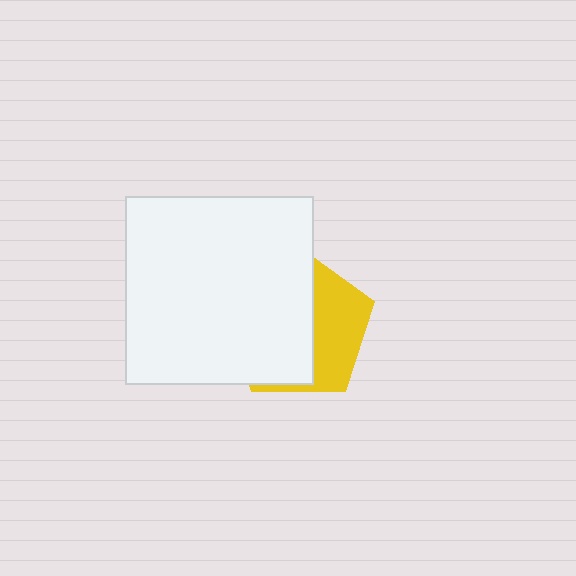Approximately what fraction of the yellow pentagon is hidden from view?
Roughly 61% of the yellow pentagon is hidden behind the white square.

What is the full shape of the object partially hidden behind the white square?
The partially hidden object is a yellow pentagon.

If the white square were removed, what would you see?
You would see the complete yellow pentagon.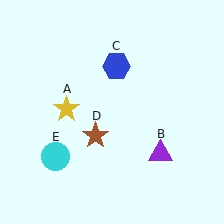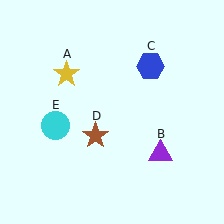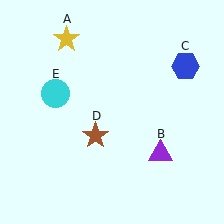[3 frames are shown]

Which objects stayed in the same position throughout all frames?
Purple triangle (object B) and brown star (object D) remained stationary.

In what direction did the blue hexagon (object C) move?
The blue hexagon (object C) moved right.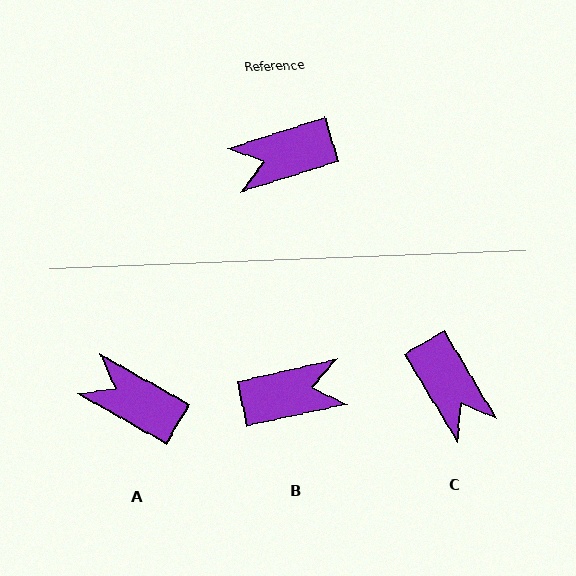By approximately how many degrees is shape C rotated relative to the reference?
Approximately 103 degrees counter-clockwise.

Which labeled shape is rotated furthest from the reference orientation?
B, about 175 degrees away.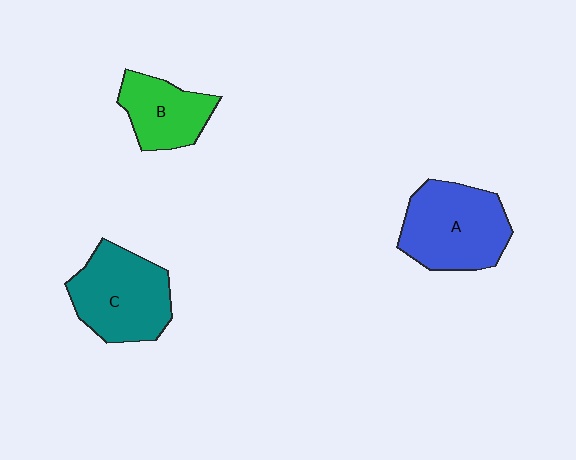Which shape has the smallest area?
Shape B (green).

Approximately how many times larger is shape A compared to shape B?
Approximately 1.5 times.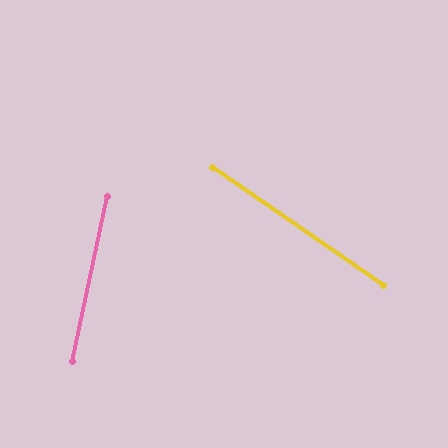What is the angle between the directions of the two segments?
Approximately 67 degrees.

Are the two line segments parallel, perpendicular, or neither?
Neither parallel nor perpendicular — they differ by about 67°.